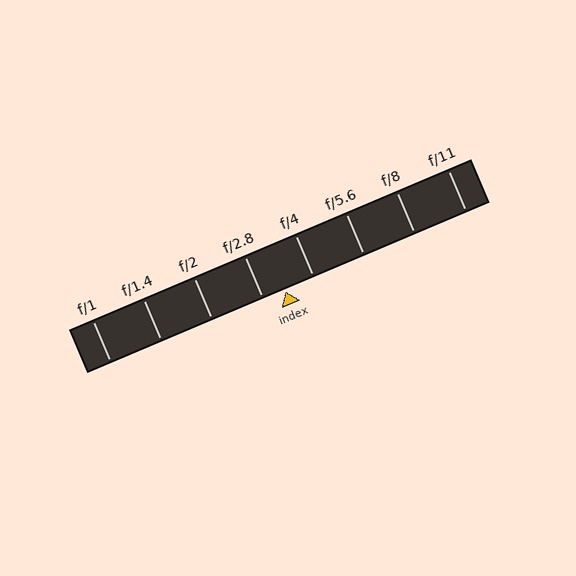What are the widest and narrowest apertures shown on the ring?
The widest aperture shown is f/1 and the narrowest is f/11.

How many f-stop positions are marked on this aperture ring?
There are 8 f-stop positions marked.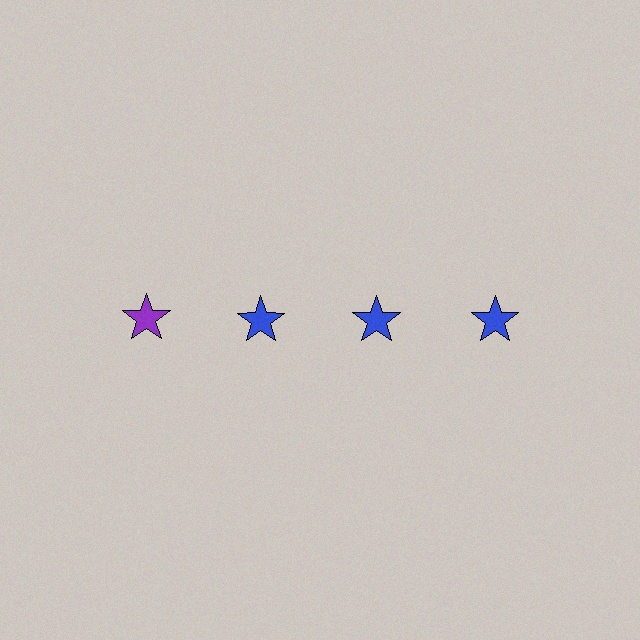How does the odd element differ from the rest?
It has a different color: purple instead of blue.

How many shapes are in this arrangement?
There are 4 shapes arranged in a grid pattern.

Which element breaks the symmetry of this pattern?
The purple star in the top row, leftmost column breaks the symmetry. All other shapes are blue stars.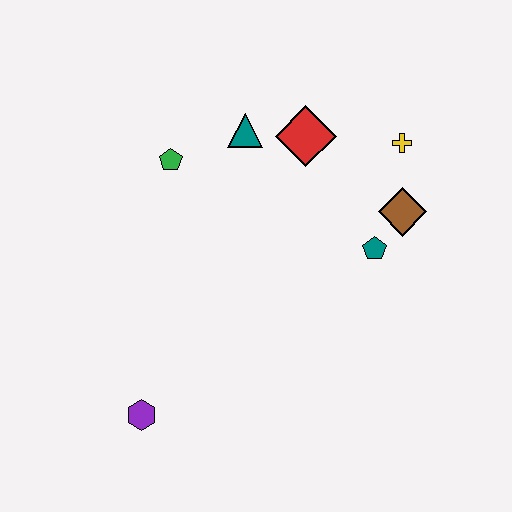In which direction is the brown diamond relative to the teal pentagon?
The brown diamond is above the teal pentagon.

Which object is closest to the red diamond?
The teal triangle is closest to the red diamond.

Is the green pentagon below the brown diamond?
No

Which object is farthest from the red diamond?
The purple hexagon is farthest from the red diamond.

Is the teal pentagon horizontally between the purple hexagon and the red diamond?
No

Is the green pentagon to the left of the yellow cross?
Yes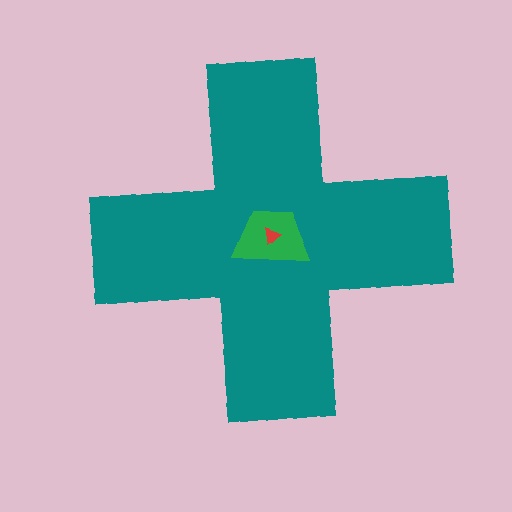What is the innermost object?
The red triangle.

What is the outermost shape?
The teal cross.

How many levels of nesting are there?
3.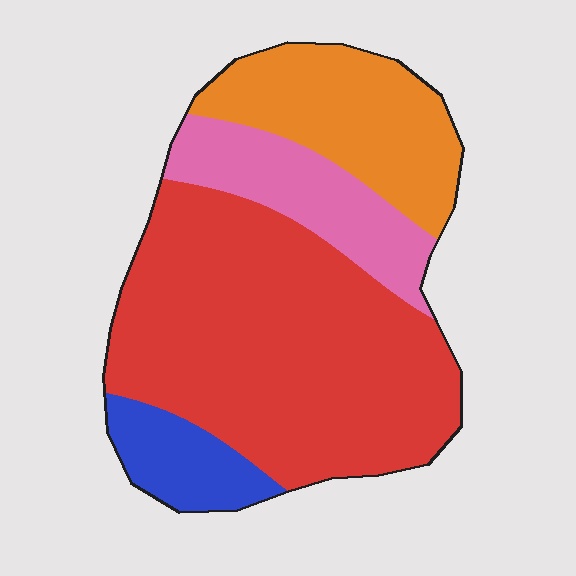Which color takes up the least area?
Blue, at roughly 10%.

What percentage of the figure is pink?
Pink covers 15% of the figure.